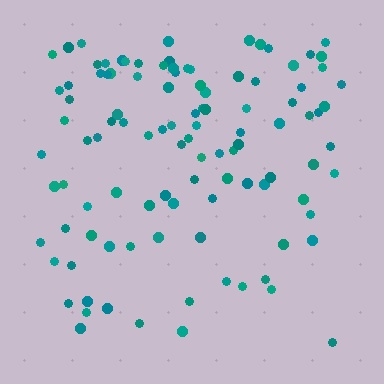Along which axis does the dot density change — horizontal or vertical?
Vertical.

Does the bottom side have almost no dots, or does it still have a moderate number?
Still a moderate number, just noticeably fewer than the top.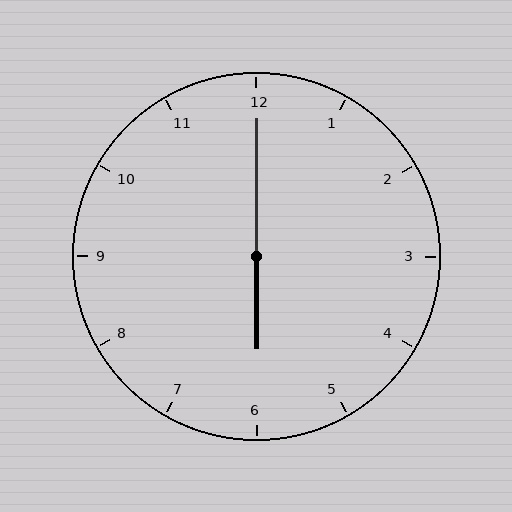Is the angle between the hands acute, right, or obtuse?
It is obtuse.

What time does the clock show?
6:00.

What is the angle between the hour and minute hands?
Approximately 180 degrees.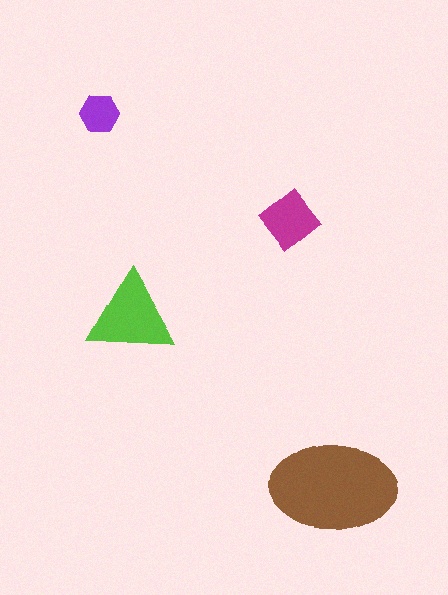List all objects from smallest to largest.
The purple hexagon, the magenta diamond, the lime triangle, the brown ellipse.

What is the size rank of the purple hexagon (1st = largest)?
4th.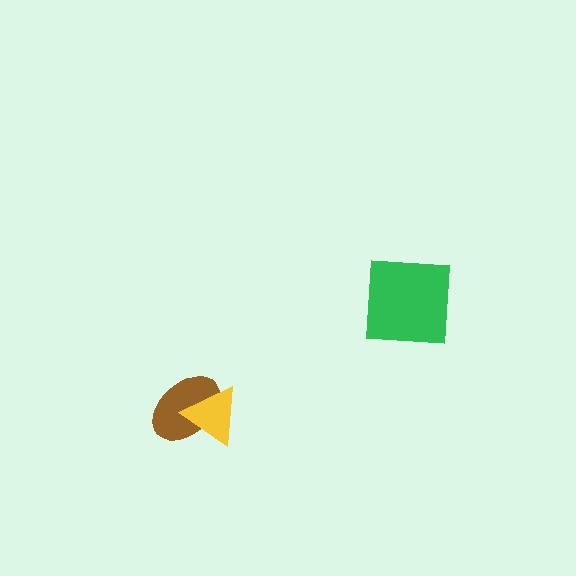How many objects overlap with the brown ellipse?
1 object overlaps with the brown ellipse.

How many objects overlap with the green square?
0 objects overlap with the green square.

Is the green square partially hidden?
No, no other shape covers it.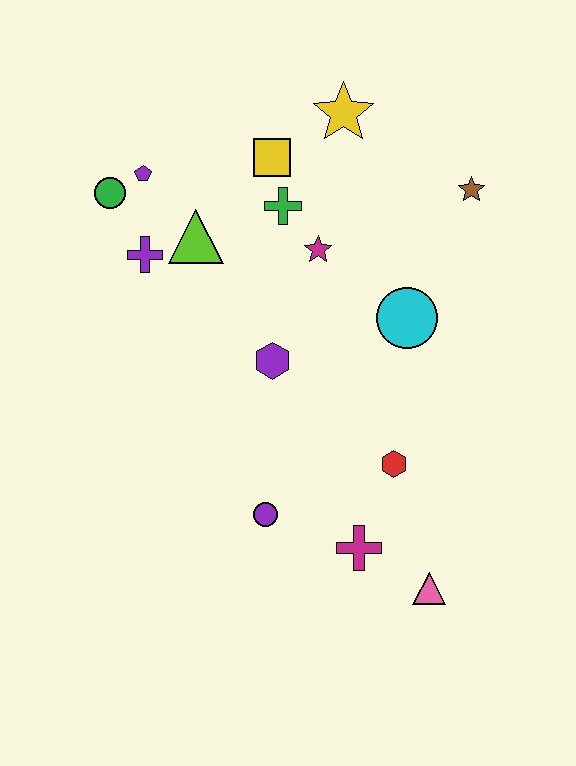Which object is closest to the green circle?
The purple pentagon is closest to the green circle.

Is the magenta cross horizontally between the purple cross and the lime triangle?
No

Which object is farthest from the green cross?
The pink triangle is farthest from the green cross.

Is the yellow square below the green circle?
No